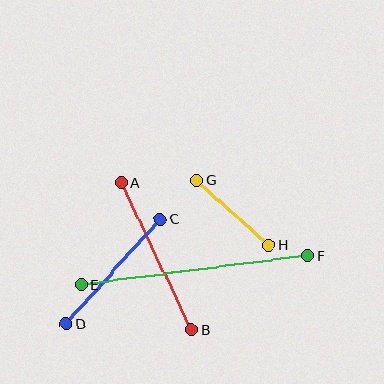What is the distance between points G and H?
The distance is approximately 97 pixels.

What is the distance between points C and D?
The distance is approximately 141 pixels.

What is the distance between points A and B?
The distance is approximately 162 pixels.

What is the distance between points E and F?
The distance is approximately 229 pixels.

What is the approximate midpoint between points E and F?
The midpoint is at approximately (194, 270) pixels.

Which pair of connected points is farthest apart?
Points E and F are farthest apart.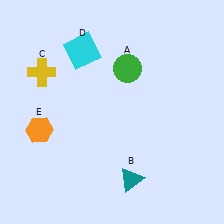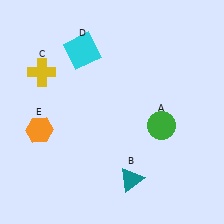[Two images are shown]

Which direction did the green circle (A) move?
The green circle (A) moved down.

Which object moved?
The green circle (A) moved down.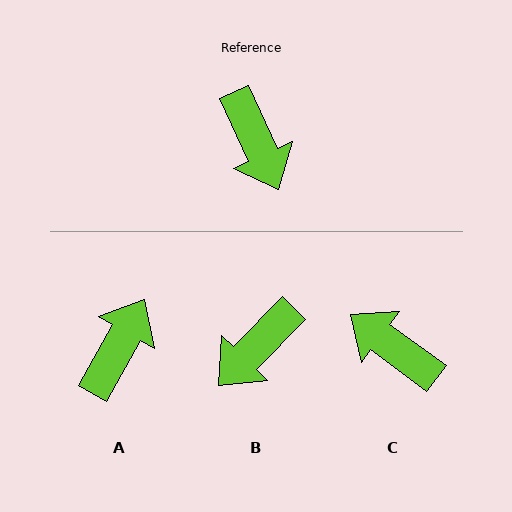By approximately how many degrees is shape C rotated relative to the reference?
Approximately 151 degrees clockwise.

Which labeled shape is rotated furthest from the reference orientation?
C, about 151 degrees away.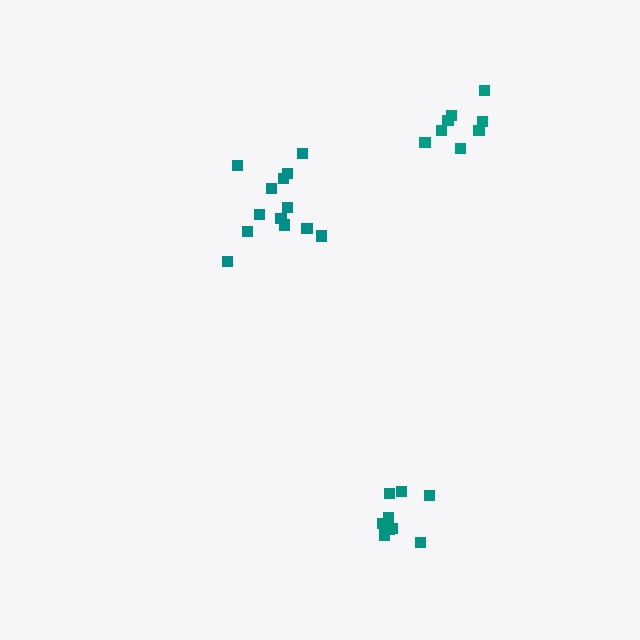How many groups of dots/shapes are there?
There are 3 groups.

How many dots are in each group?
Group 1: 13 dots, Group 2: 8 dots, Group 3: 9 dots (30 total).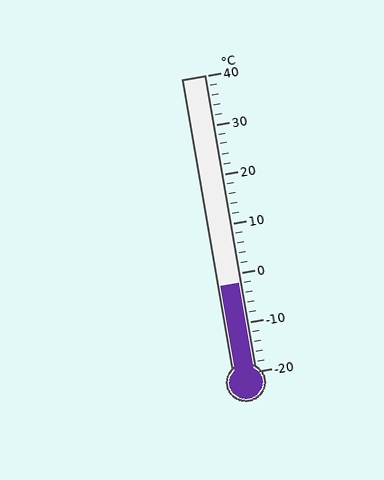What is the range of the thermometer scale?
The thermometer scale ranges from -20°C to 40°C.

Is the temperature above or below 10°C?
The temperature is below 10°C.